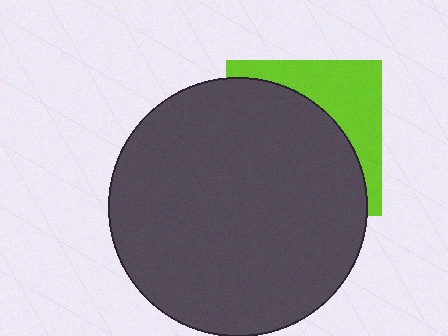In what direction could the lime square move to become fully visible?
The lime square could move toward the upper-right. That would shift it out from behind the dark gray circle entirely.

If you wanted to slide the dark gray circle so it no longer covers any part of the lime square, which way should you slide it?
Slide it toward the lower-left — that is the most direct way to separate the two shapes.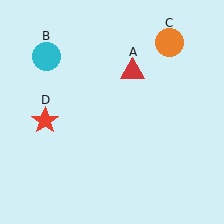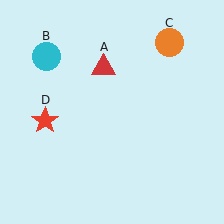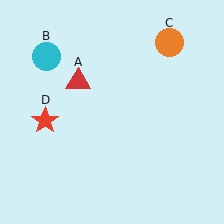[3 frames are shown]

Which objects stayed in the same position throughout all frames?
Cyan circle (object B) and orange circle (object C) and red star (object D) remained stationary.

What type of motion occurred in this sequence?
The red triangle (object A) rotated counterclockwise around the center of the scene.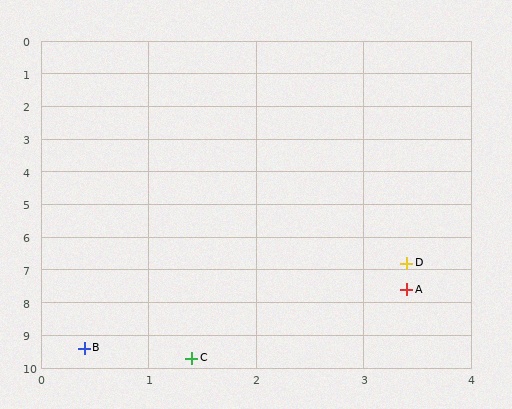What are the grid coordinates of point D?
Point D is at approximately (3.4, 6.8).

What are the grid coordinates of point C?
Point C is at approximately (1.4, 9.7).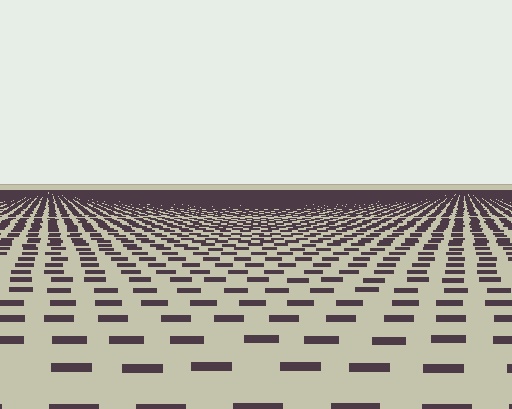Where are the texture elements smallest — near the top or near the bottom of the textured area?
Near the top.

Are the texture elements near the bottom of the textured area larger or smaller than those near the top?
Larger. Near the bottom, elements are closer to the viewer and appear at a bigger on-screen size.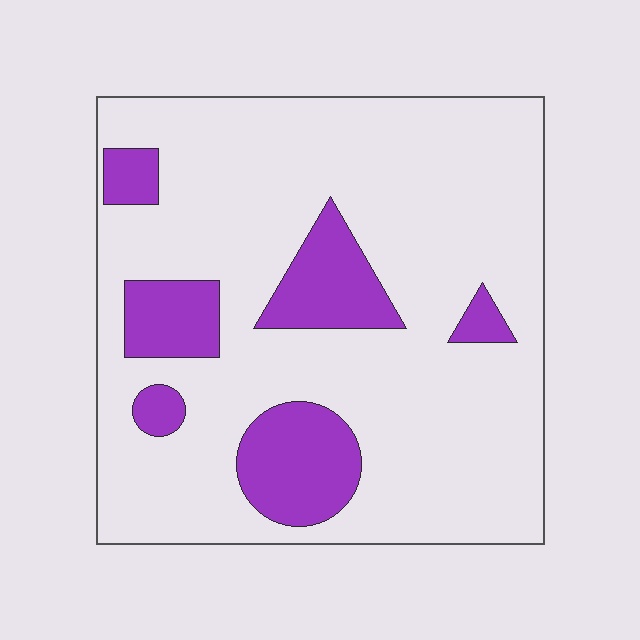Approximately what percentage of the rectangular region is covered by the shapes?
Approximately 20%.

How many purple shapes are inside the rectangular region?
6.